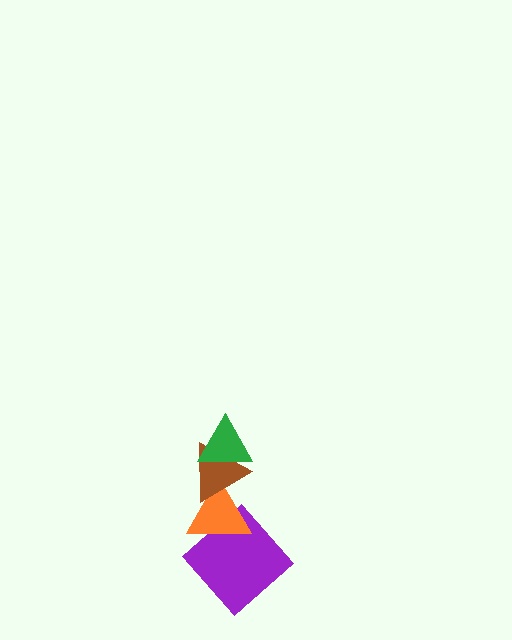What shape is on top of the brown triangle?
The green triangle is on top of the brown triangle.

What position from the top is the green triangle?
The green triangle is 1st from the top.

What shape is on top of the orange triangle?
The brown triangle is on top of the orange triangle.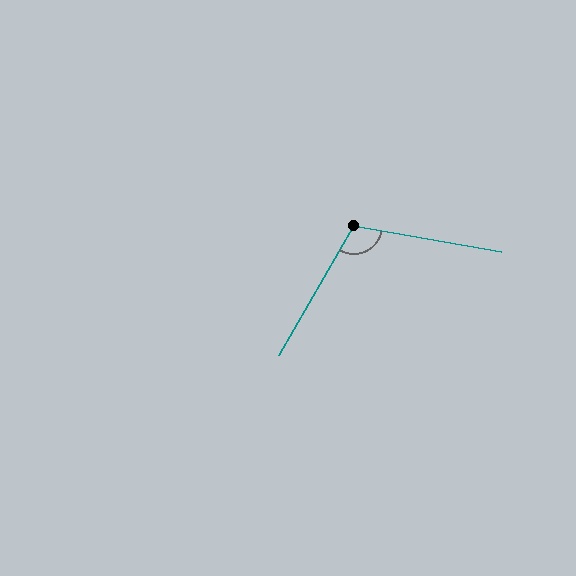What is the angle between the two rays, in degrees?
Approximately 110 degrees.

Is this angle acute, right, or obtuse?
It is obtuse.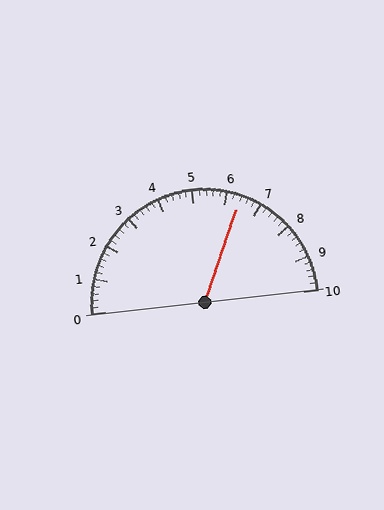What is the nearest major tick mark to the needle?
The nearest major tick mark is 6.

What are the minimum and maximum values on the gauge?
The gauge ranges from 0 to 10.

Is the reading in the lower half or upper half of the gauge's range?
The reading is in the upper half of the range (0 to 10).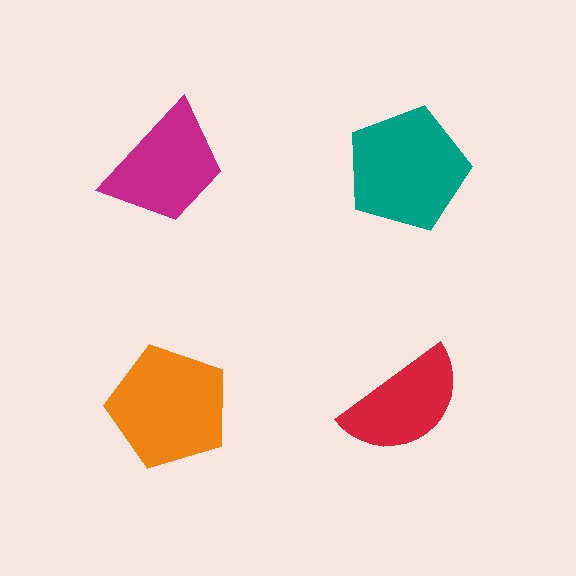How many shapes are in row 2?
2 shapes.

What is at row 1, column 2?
A teal pentagon.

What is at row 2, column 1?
An orange pentagon.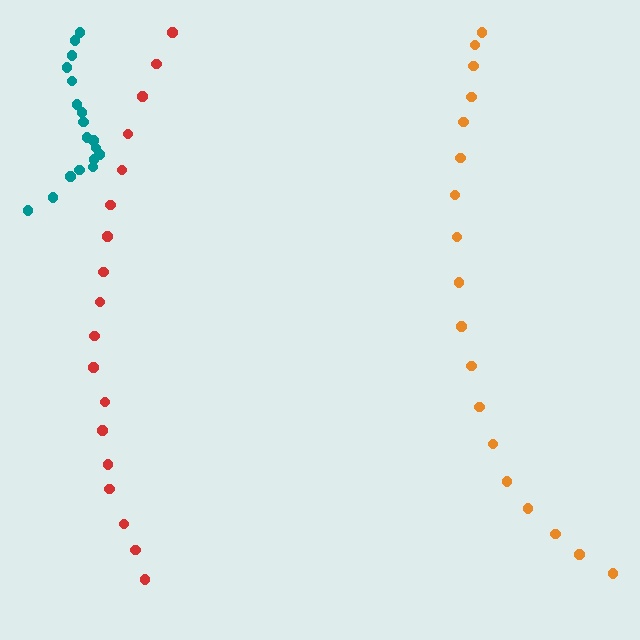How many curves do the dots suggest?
There are 3 distinct paths.